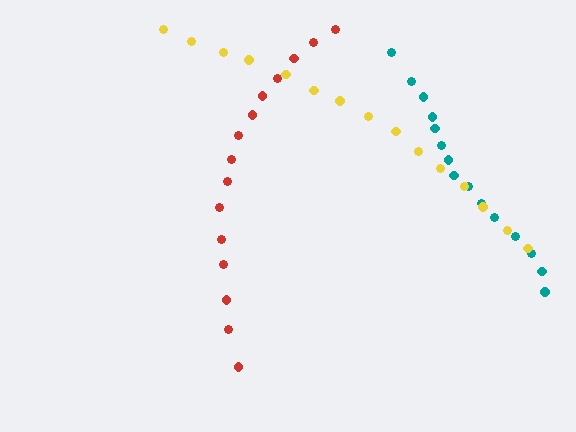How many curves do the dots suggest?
There are 3 distinct paths.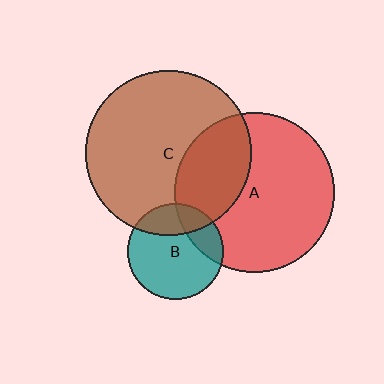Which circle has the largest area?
Circle C (brown).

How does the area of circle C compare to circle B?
Approximately 3.0 times.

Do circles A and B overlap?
Yes.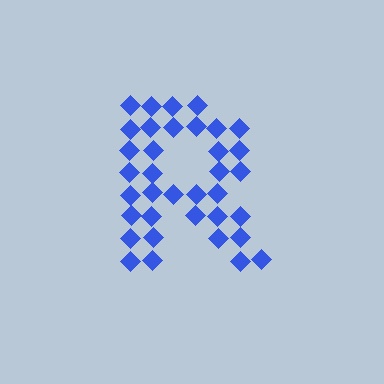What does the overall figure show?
The overall figure shows the letter R.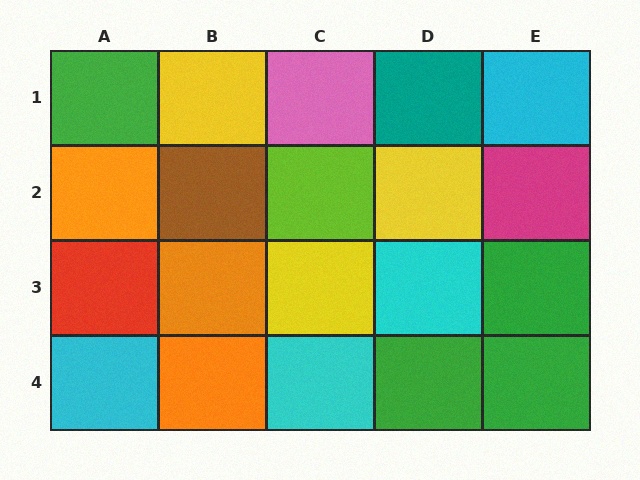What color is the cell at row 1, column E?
Cyan.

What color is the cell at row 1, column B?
Yellow.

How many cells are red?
1 cell is red.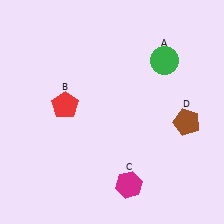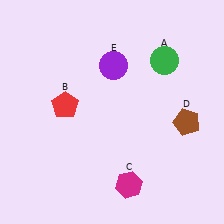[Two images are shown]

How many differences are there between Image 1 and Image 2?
There is 1 difference between the two images.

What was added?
A purple circle (E) was added in Image 2.